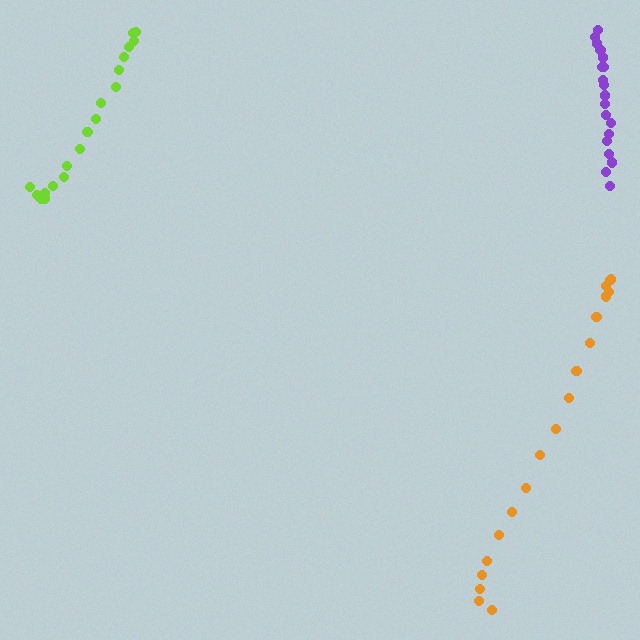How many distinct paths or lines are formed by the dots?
There are 3 distinct paths.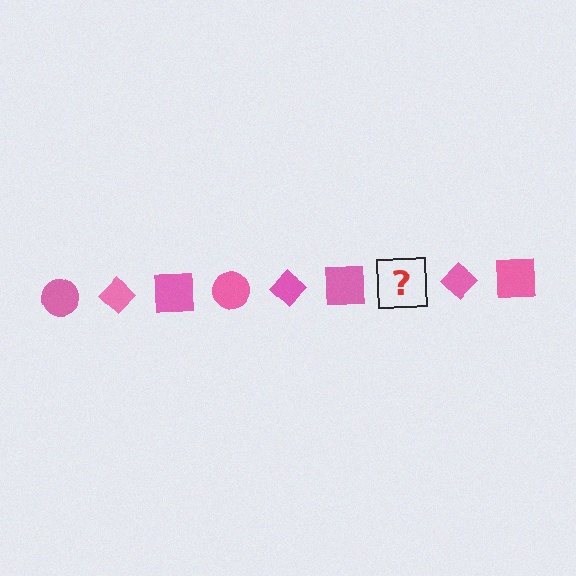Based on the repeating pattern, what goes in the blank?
The blank should be a pink circle.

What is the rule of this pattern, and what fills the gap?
The rule is that the pattern cycles through circle, diamond, square shapes in pink. The gap should be filled with a pink circle.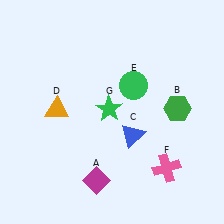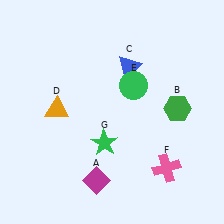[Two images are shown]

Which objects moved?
The objects that moved are: the blue triangle (C), the green star (G).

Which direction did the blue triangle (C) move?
The blue triangle (C) moved up.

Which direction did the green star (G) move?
The green star (G) moved down.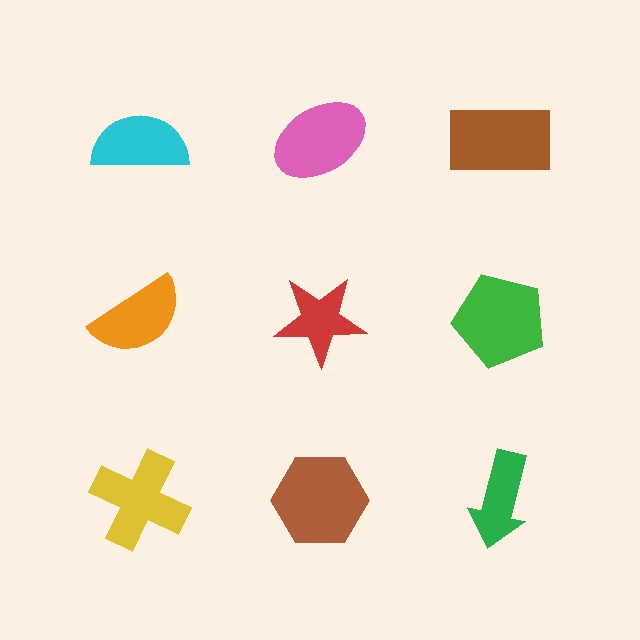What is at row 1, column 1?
A cyan semicircle.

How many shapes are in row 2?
3 shapes.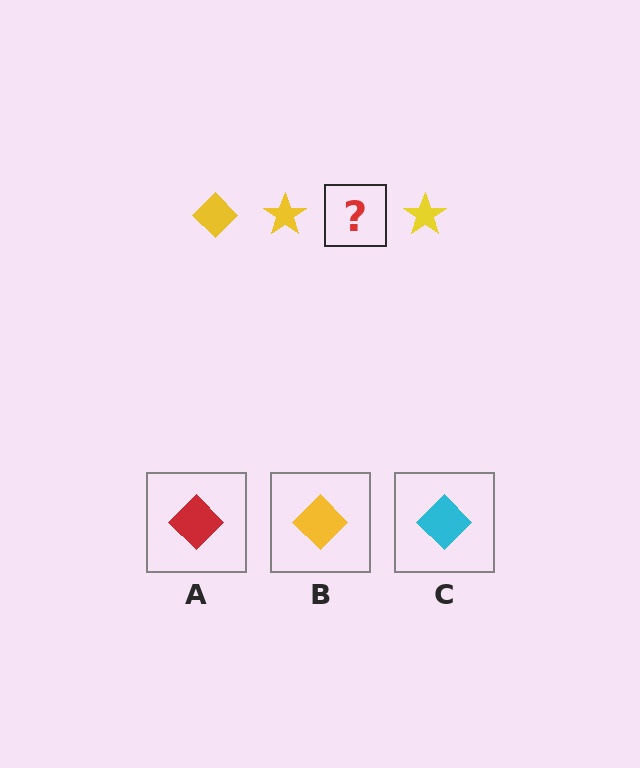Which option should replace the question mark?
Option B.